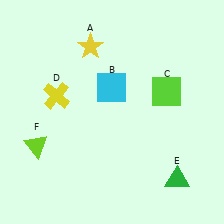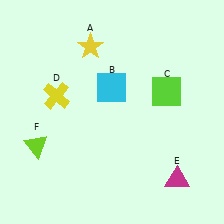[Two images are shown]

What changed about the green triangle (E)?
In Image 1, E is green. In Image 2, it changed to magenta.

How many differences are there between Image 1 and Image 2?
There is 1 difference between the two images.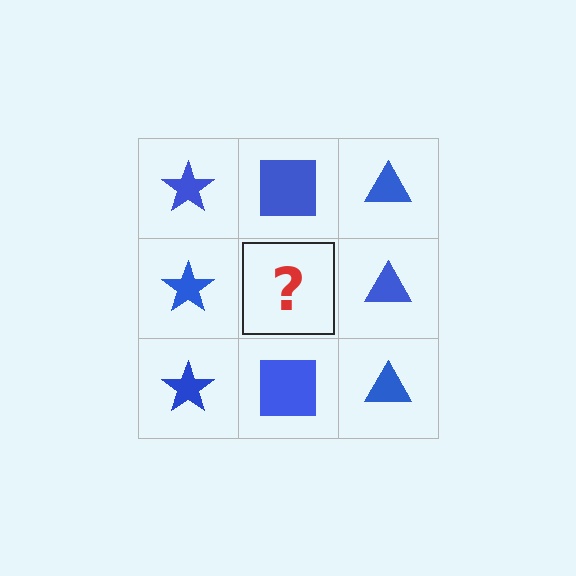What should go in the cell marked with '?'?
The missing cell should contain a blue square.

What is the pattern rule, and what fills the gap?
The rule is that each column has a consistent shape. The gap should be filled with a blue square.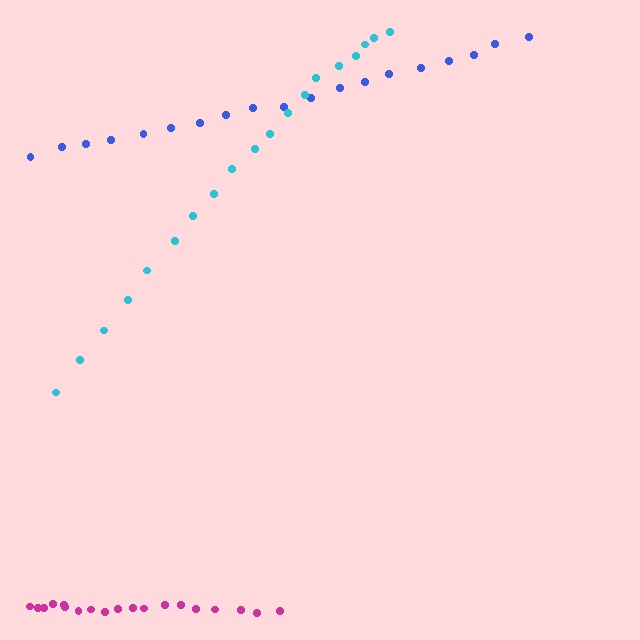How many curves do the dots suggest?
There are 3 distinct paths.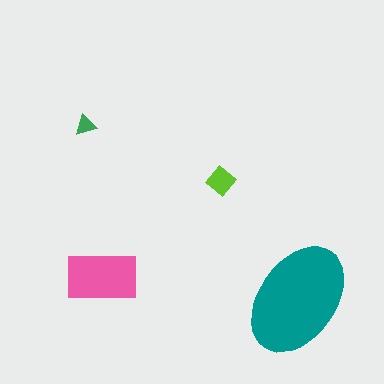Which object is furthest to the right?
The teal ellipse is rightmost.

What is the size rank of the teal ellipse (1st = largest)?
1st.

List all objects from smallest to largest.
The green triangle, the lime diamond, the pink rectangle, the teal ellipse.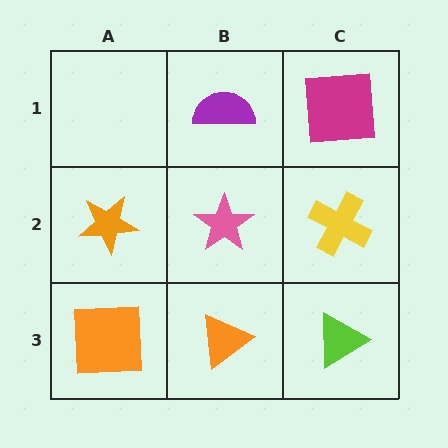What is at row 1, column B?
A purple semicircle.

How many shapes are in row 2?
3 shapes.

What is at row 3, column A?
An orange square.